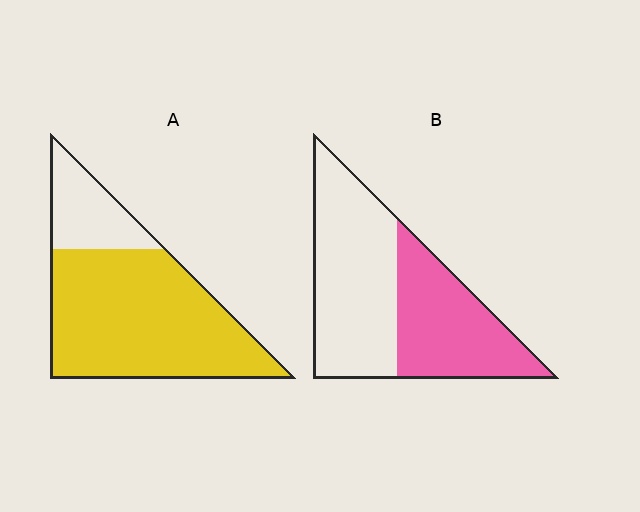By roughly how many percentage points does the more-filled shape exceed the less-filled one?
By roughly 35 percentage points (A over B).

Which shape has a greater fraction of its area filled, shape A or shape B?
Shape A.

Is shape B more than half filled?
No.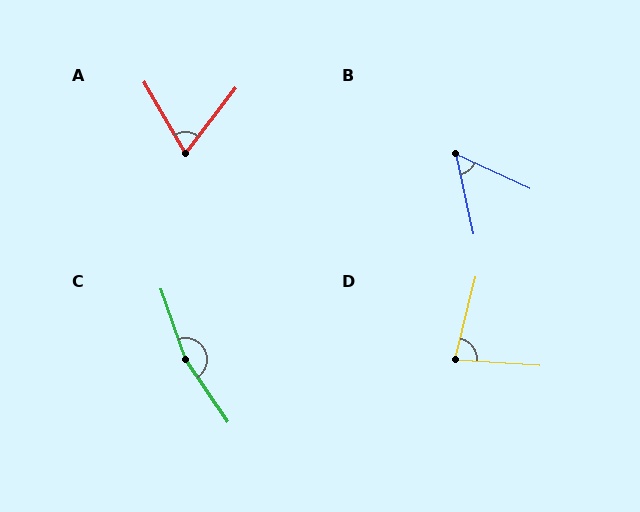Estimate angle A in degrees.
Approximately 67 degrees.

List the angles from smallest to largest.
B (53°), A (67°), D (79°), C (165°).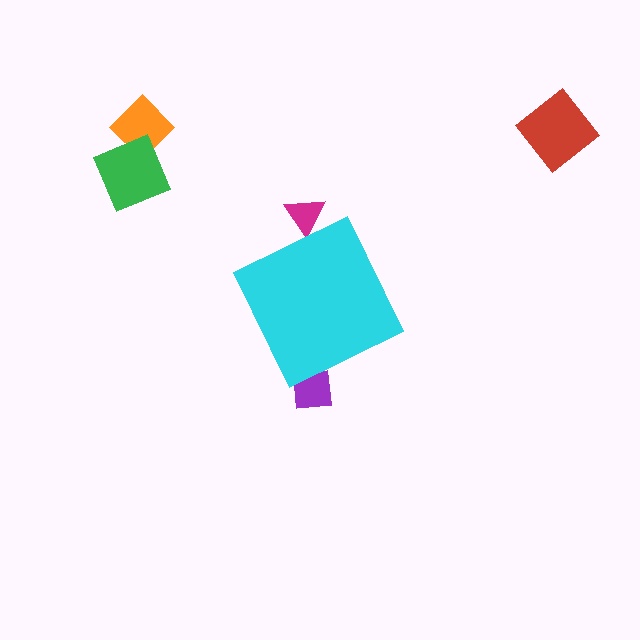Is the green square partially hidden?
No, the green square is fully visible.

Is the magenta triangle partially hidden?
Yes, the magenta triangle is partially hidden behind the cyan diamond.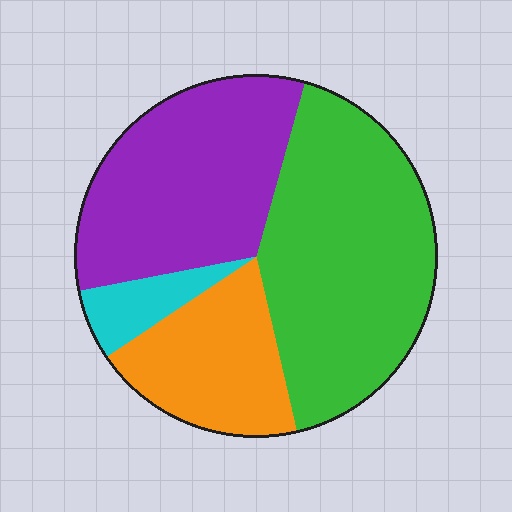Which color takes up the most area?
Green, at roughly 40%.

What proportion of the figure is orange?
Orange covers 19% of the figure.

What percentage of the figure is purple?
Purple takes up between a quarter and a half of the figure.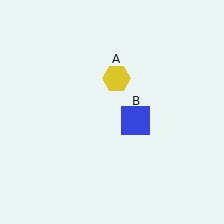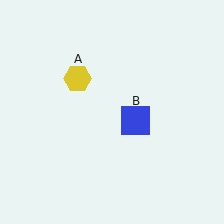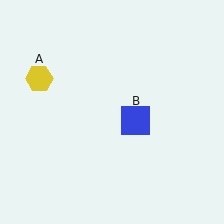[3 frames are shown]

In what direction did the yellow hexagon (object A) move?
The yellow hexagon (object A) moved left.